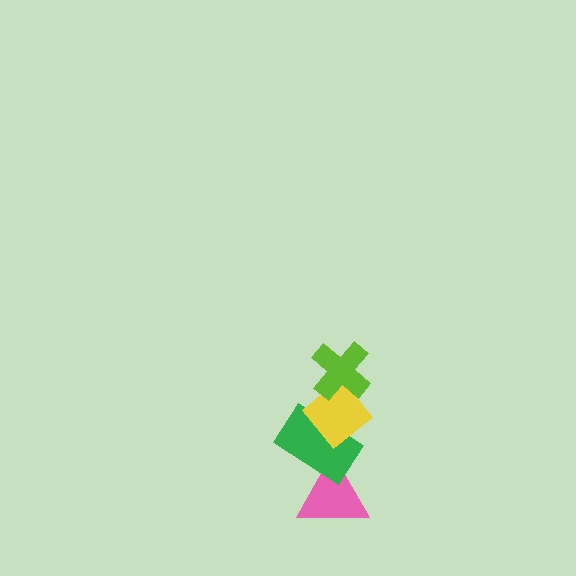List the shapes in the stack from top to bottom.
From top to bottom: the lime cross, the yellow diamond, the green rectangle, the pink triangle.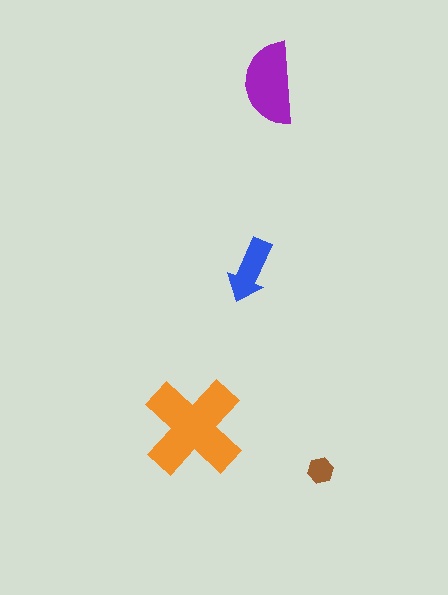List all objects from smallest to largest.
The brown hexagon, the blue arrow, the purple semicircle, the orange cross.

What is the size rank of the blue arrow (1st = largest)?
3rd.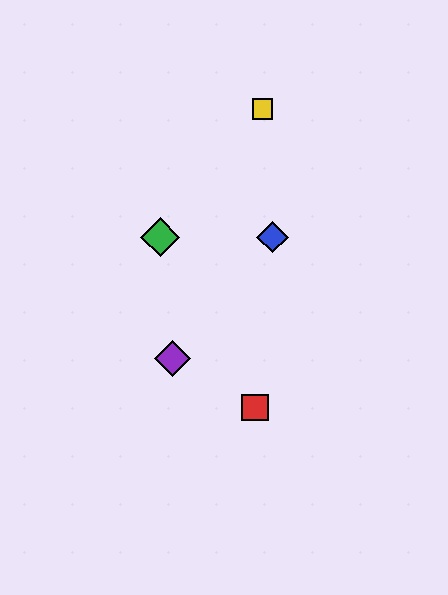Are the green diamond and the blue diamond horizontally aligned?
Yes, both are at y≈237.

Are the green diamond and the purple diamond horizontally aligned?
No, the green diamond is at y≈237 and the purple diamond is at y≈358.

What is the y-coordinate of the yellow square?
The yellow square is at y≈109.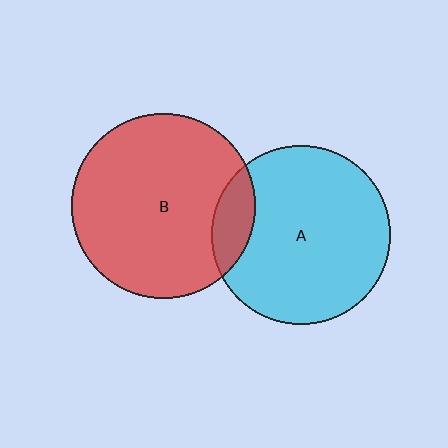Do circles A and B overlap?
Yes.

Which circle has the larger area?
Circle B (red).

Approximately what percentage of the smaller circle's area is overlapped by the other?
Approximately 15%.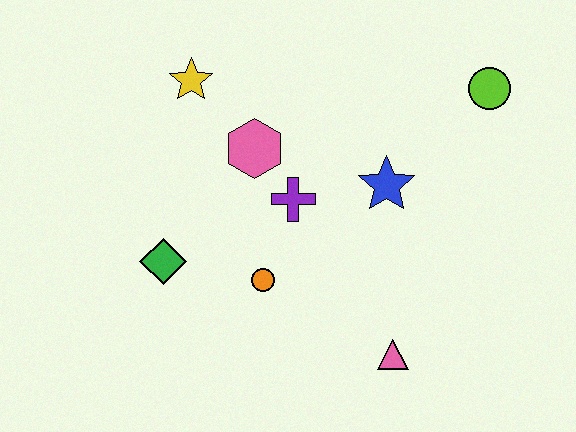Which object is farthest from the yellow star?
The pink triangle is farthest from the yellow star.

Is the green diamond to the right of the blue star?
No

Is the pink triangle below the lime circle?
Yes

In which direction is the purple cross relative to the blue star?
The purple cross is to the left of the blue star.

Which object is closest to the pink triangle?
The orange circle is closest to the pink triangle.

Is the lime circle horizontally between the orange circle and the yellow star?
No